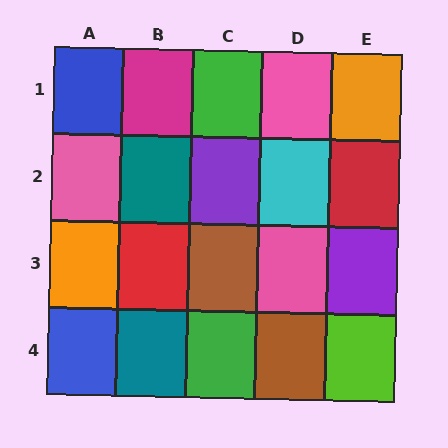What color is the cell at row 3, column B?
Red.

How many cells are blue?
2 cells are blue.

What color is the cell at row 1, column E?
Orange.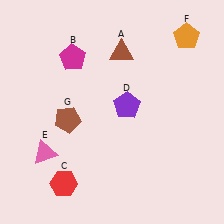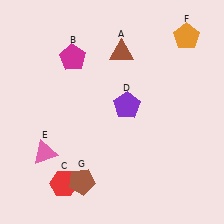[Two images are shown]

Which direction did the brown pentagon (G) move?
The brown pentagon (G) moved down.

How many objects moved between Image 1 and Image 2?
1 object moved between the two images.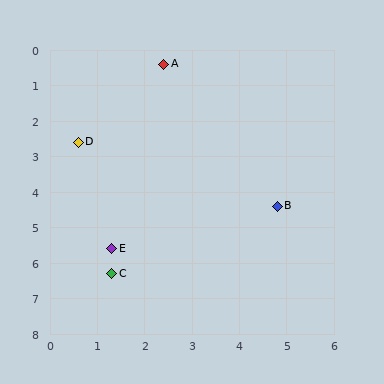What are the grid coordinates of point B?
Point B is at approximately (4.8, 4.4).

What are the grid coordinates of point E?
Point E is at approximately (1.3, 5.6).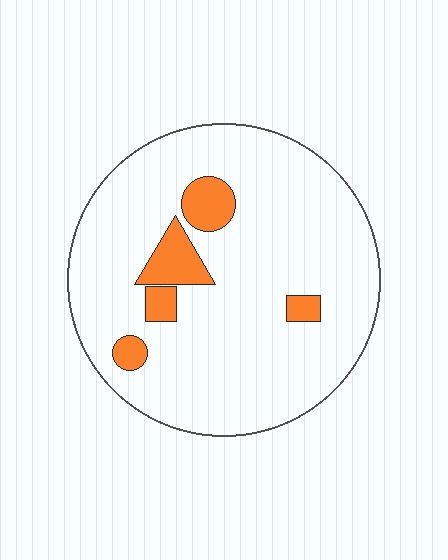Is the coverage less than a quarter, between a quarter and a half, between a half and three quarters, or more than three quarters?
Less than a quarter.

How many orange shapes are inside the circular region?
5.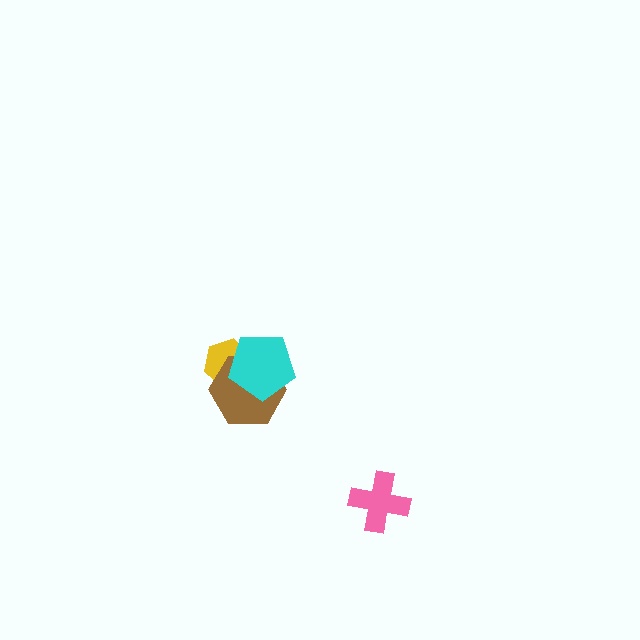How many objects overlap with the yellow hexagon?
2 objects overlap with the yellow hexagon.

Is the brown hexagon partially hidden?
Yes, it is partially covered by another shape.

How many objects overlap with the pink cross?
0 objects overlap with the pink cross.